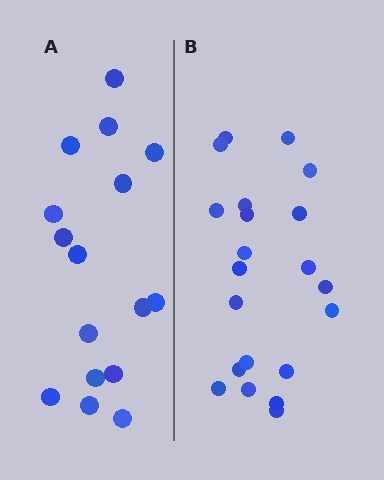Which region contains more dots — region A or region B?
Region B (the right region) has more dots.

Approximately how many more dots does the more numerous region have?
Region B has about 5 more dots than region A.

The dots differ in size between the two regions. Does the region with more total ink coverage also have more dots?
No. Region A has more total ink coverage because its dots are larger, but region B actually contains more individual dots. Total area can be misleading — the number of items is what matters here.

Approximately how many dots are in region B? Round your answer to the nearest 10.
About 20 dots. (The exact count is 21, which rounds to 20.)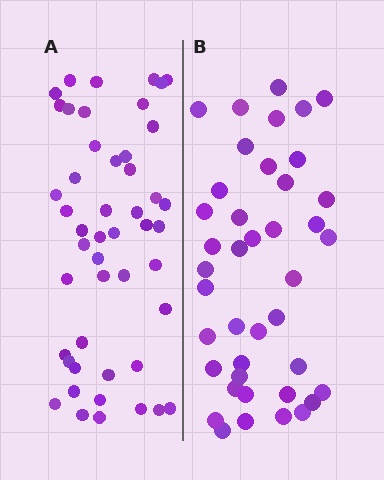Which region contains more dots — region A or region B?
Region A (the left region) has more dots.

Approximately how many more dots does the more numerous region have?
Region A has roughly 8 or so more dots than region B.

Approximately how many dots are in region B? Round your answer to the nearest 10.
About 40 dots. (The exact count is 41, which rounds to 40.)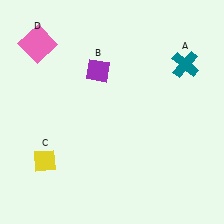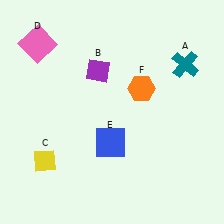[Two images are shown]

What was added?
A blue square (E), an orange hexagon (F) were added in Image 2.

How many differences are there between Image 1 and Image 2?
There are 2 differences between the two images.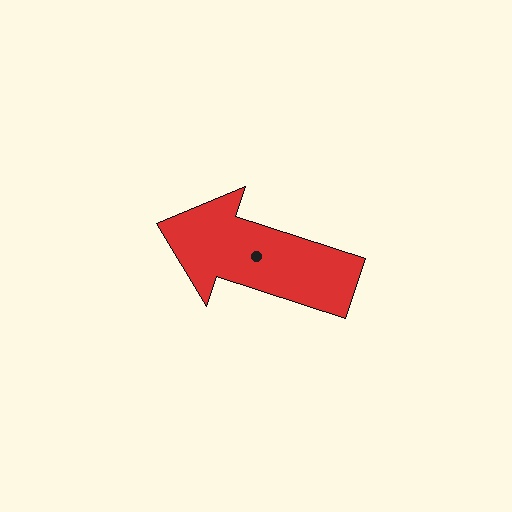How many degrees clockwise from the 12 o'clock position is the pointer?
Approximately 288 degrees.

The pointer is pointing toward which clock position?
Roughly 10 o'clock.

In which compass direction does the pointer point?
West.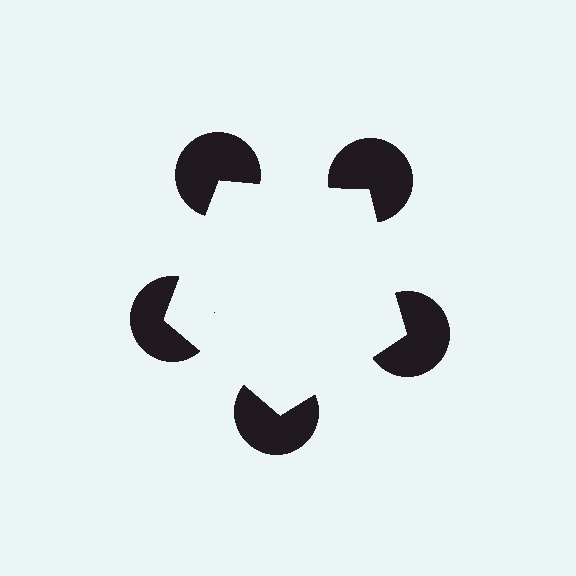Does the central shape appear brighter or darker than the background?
It typically appears slightly brighter than the background, even though no actual brightness change is drawn.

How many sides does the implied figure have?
5 sides.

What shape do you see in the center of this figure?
An illusory pentagon — its edges are inferred from the aligned wedge cuts in the pac-man discs, not physically drawn.